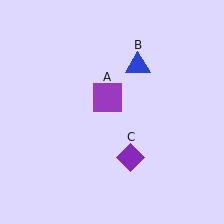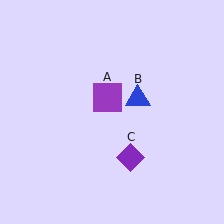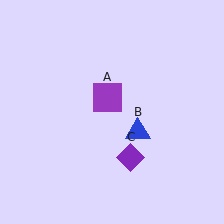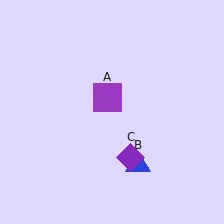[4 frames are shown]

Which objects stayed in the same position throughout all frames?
Purple square (object A) and purple diamond (object C) remained stationary.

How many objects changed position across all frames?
1 object changed position: blue triangle (object B).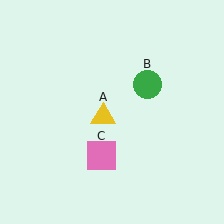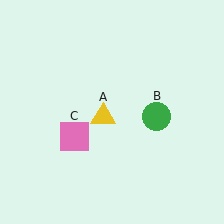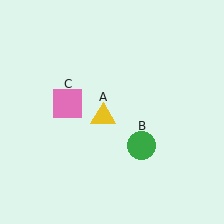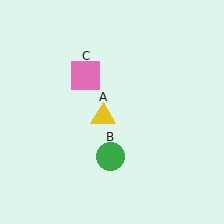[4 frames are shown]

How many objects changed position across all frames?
2 objects changed position: green circle (object B), pink square (object C).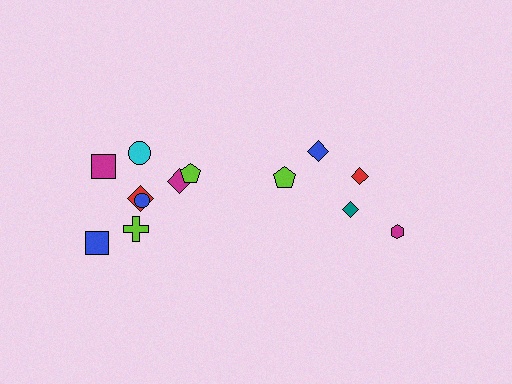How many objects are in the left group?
There are 8 objects.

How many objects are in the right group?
There are 5 objects.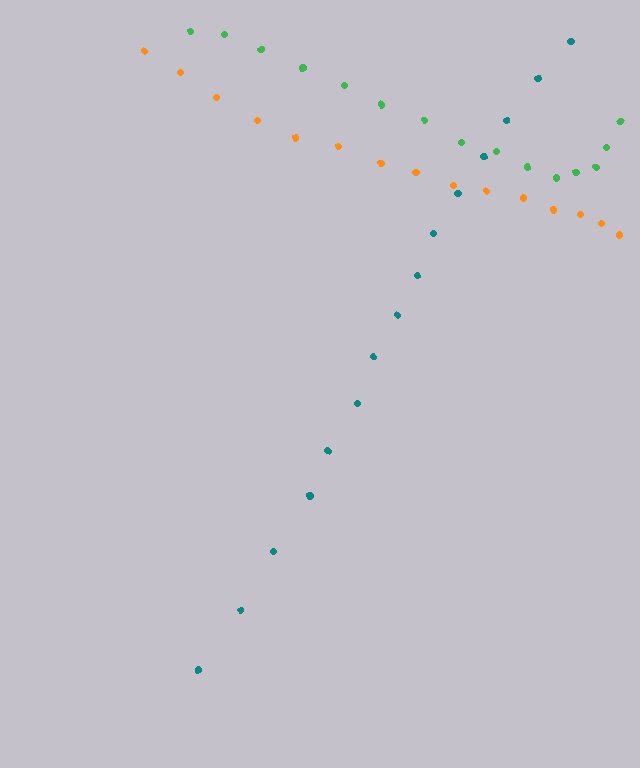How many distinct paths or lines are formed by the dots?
There are 3 distinct paths.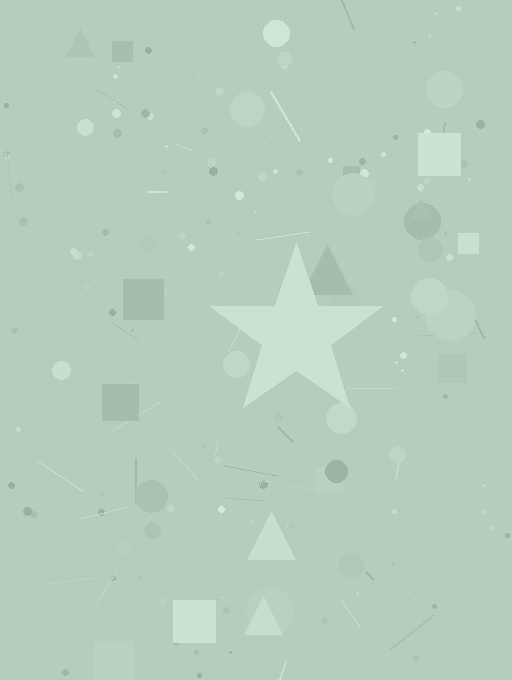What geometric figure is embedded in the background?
A star is embedded in the background.